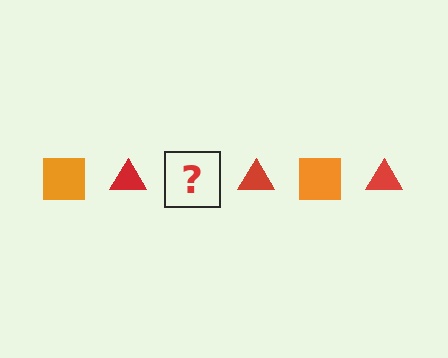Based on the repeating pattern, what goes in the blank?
The blank should be an orange square.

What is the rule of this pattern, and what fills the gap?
The rule is that the pattern alternates between orange square and red triangle. The gap should be filled with an orange square.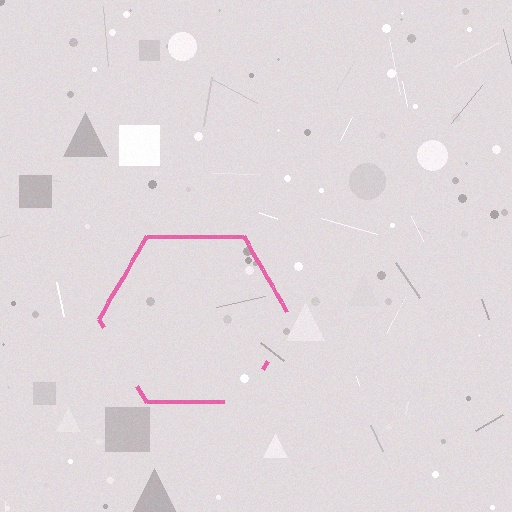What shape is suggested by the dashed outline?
The dashed outline suggests a hexagon.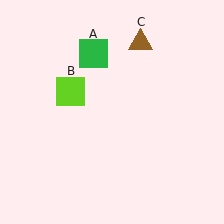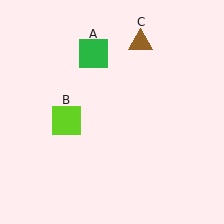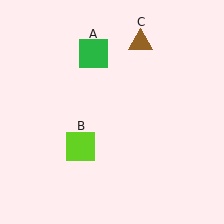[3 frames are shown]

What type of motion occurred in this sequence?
The lime square (object B) rotated counterclockwise around the center of the scene.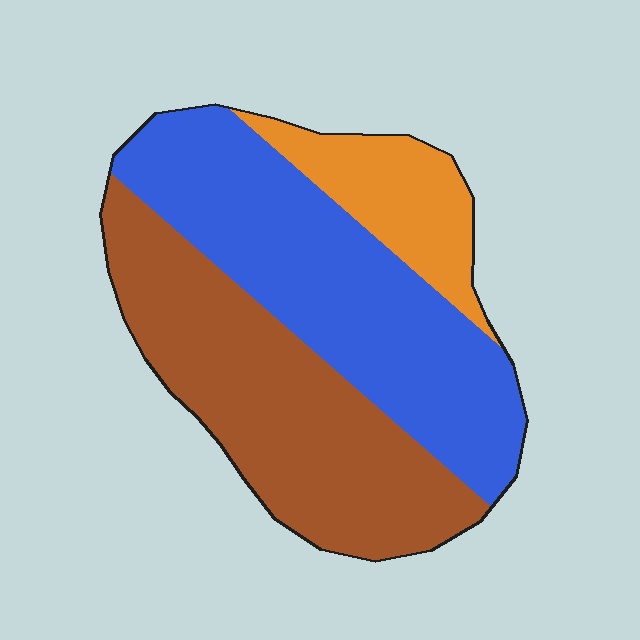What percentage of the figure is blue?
Blue covers about 45% of the figure.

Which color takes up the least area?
Orange, at roughly 15%.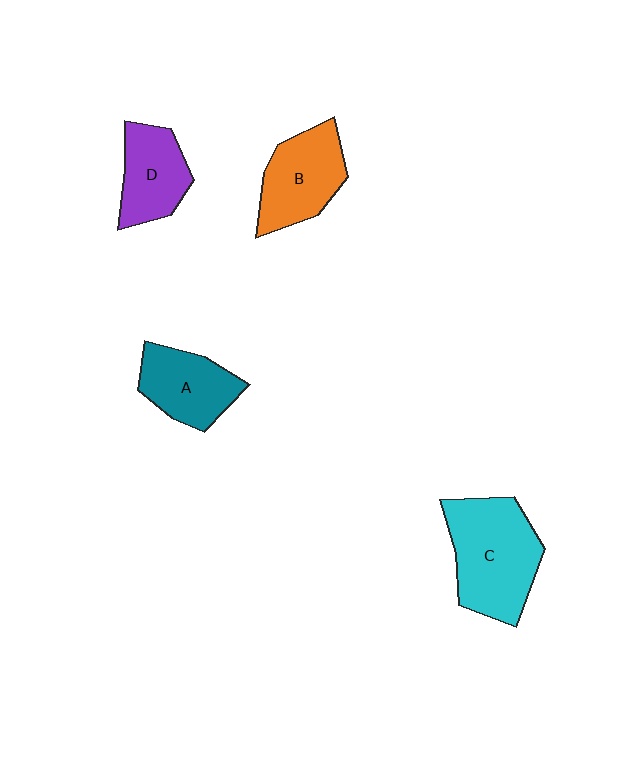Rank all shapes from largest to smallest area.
From largest to smallest: C (cyan), B (orange), A (teal), D (purple).